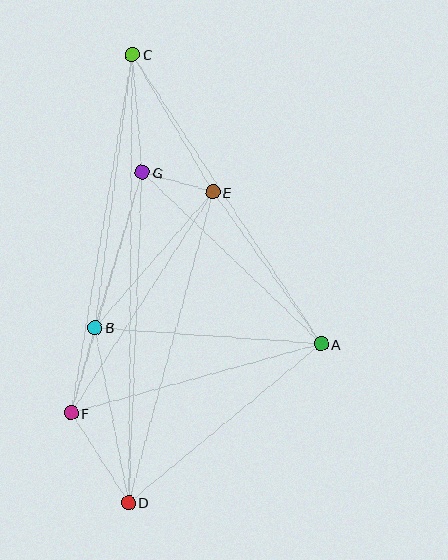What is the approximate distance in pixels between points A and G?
The distance between A and G is approximately 248 pixels.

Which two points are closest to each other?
Points E and G are closest to each other.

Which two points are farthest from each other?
Points C and D are farthest from each other.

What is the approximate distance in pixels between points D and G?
The distance between D and G is approximately 331 pixels.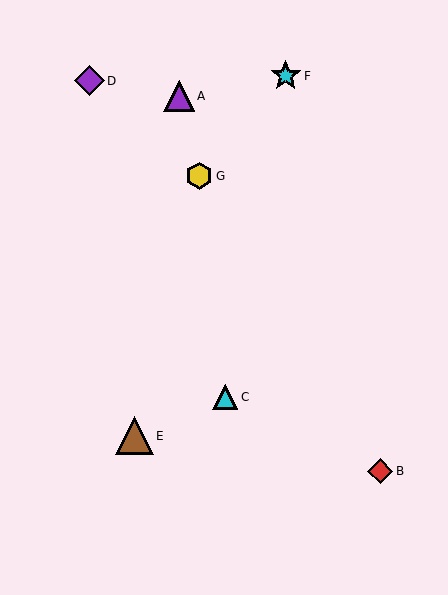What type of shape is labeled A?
Shape A is a purple triangle.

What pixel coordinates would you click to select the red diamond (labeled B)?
Click at (380, 471) to select the red diamond B.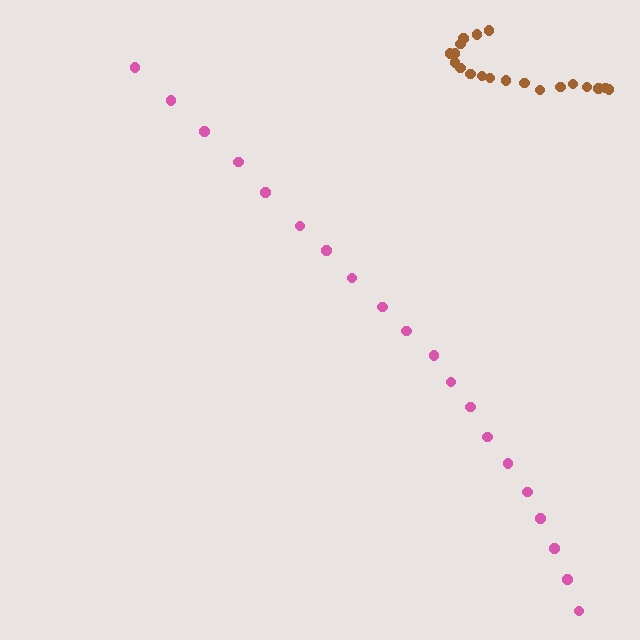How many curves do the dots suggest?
There are 2 distinct paths.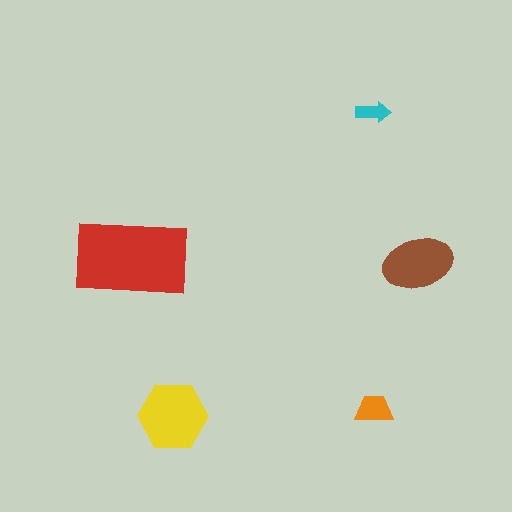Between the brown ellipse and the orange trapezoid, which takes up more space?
The brown ellipse.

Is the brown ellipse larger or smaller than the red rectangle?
Smaller.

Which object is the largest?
The red rectangle.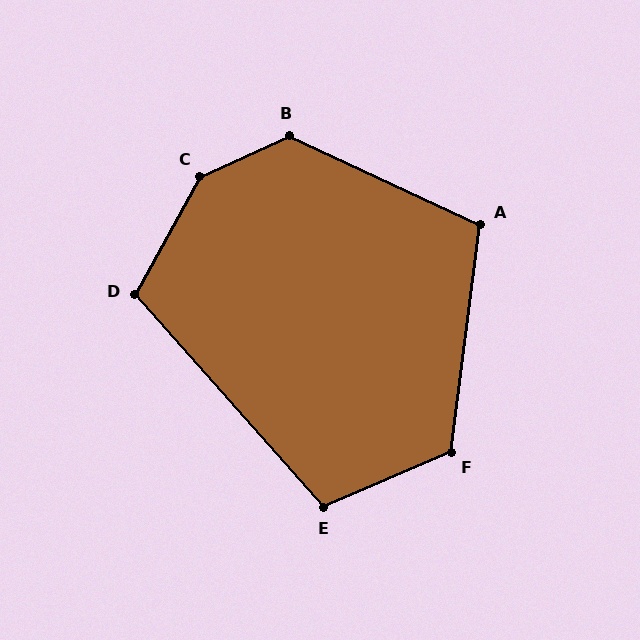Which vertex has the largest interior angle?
C, at approximately 144 degrees.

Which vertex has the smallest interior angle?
A, at approximately 108 degrees.